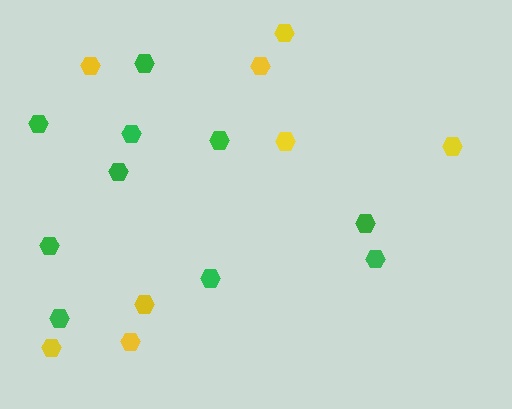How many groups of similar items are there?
There are 2 groups: one group of green hexagons (10) and one group of yellow hexagons (8).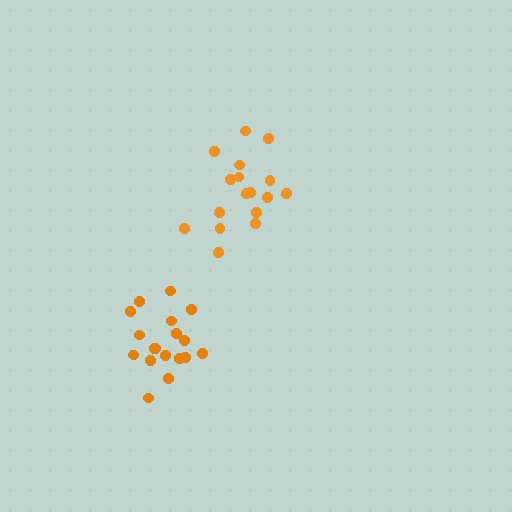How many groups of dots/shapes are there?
There are 2 groups.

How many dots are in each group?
Group 1: 18 dots, Group 2: 17 dots (35 total).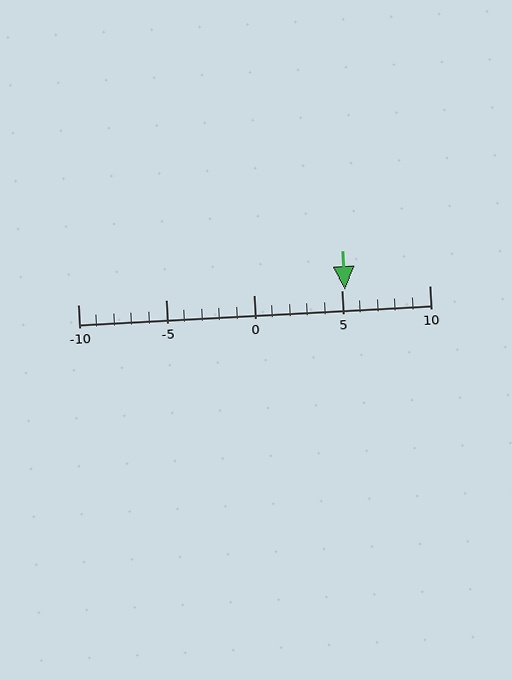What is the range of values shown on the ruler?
The ruler shows values from -10 to 10.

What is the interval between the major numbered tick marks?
The major tick marks are spaced 5 units apart.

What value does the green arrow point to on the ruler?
The green arrow points to approximately 5.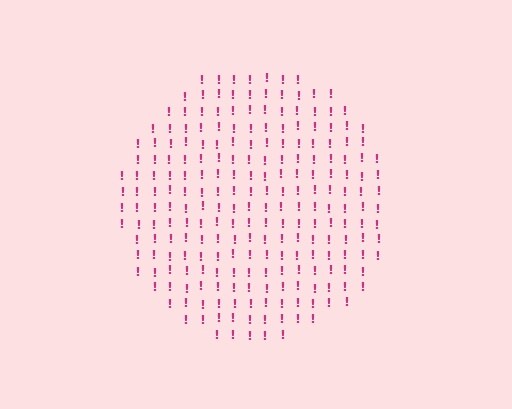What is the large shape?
The large shape is a circle.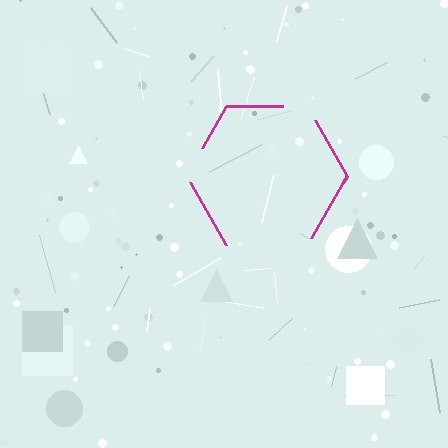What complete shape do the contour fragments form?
The contour fragments form a hexagon.